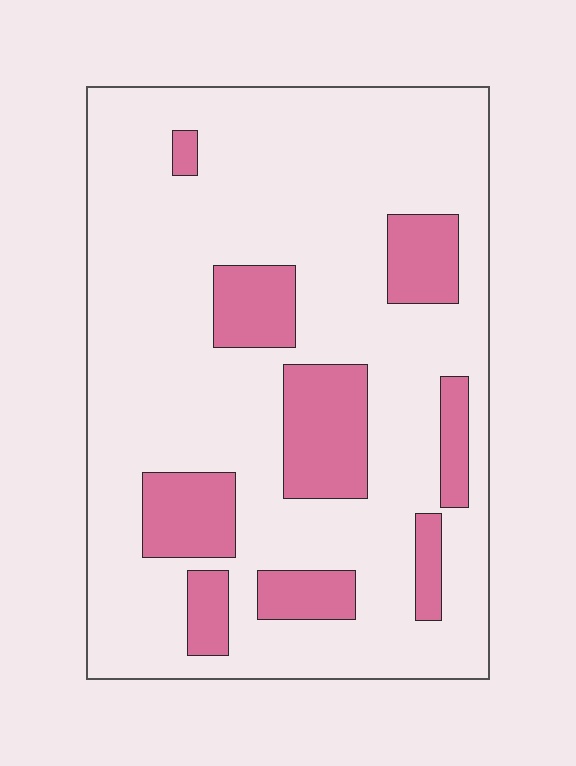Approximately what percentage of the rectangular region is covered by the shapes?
Approximately 20%.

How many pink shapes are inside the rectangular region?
9.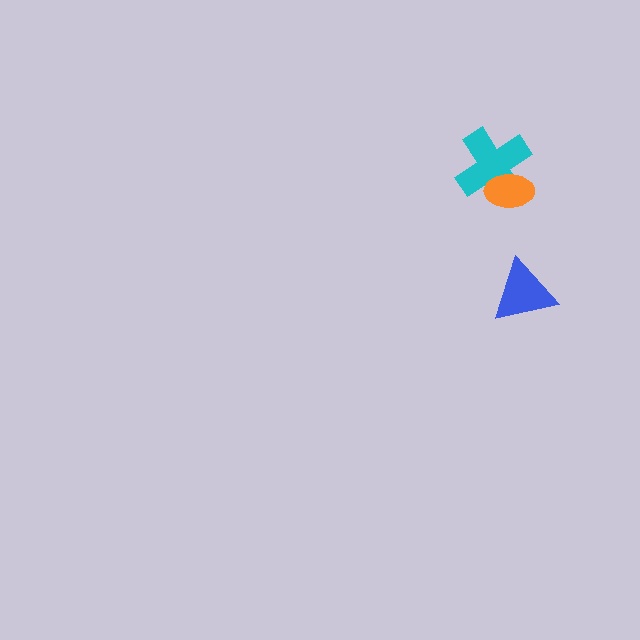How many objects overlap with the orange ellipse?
1 object overlaps with the orange ellipse.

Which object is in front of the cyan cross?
The orange ellipse is in front of the cyan cross.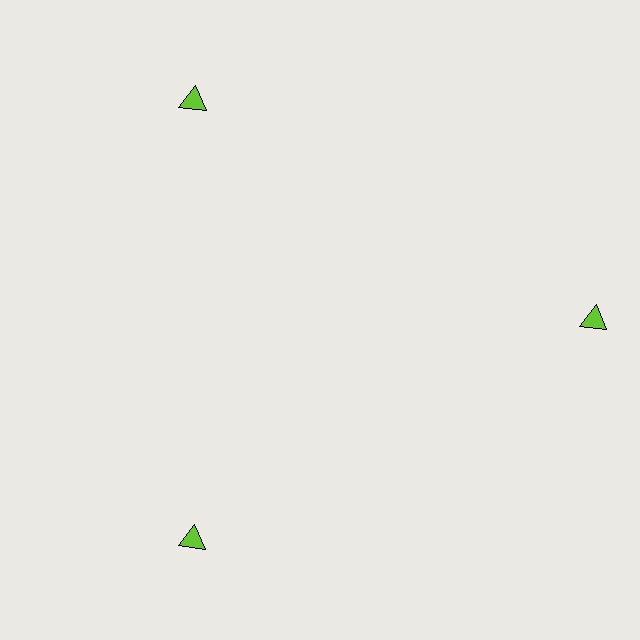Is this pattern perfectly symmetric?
No. The 3 lime triangles are arranged in a ring, but one element near the 3 o'clock position is pushed outward from the center, breaking the 3-fold rotational symmetry.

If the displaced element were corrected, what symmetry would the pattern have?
It would have 3-fold rotational symmetry — the pattern would map onto itself every 120 degrees.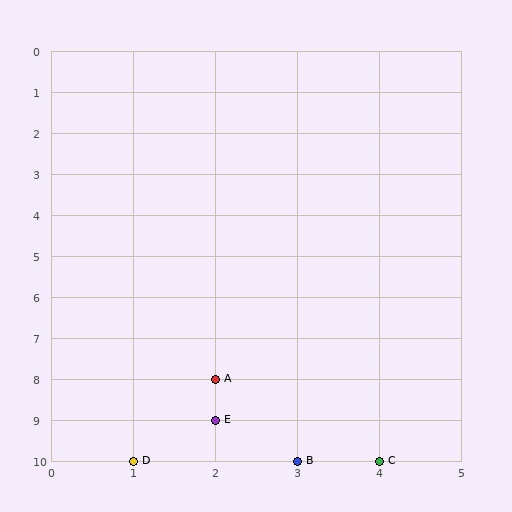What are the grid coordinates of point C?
Point C is at grid coordinates (4, 10).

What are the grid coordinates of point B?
Point B is at grid coordinates (3, 10).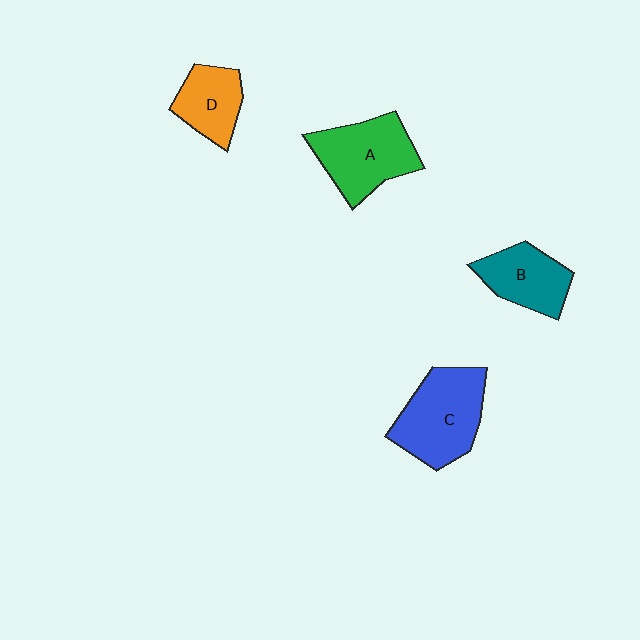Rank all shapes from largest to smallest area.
From largest to smallest: C (blue), A (green), B (teal), D (orange).